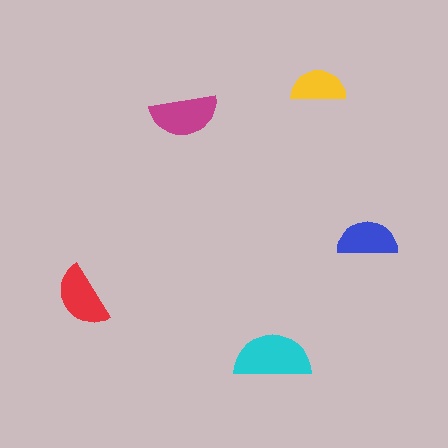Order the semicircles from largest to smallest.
the cyan one, the magenta one, the red one, the blue one, the yellow one.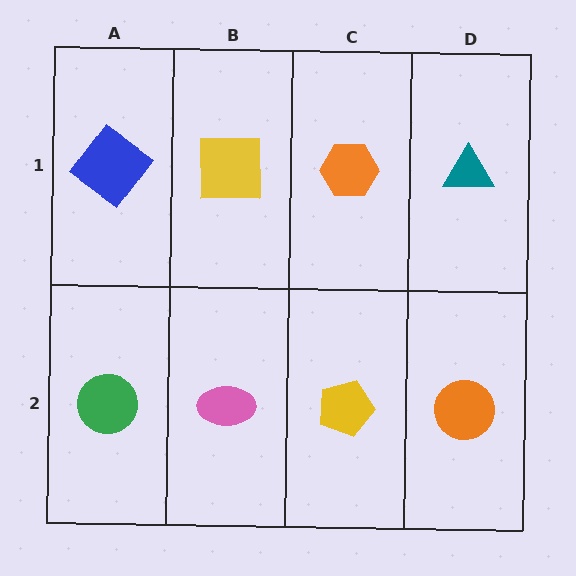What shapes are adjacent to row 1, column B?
A pink ellipse (row 2, column B), a blue diamond (row 1, column A), an orange hexagon (row 1, column C).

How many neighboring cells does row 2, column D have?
2.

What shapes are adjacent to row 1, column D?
An orange circle (row 2, column D), an orange hexagon (row 1, column C).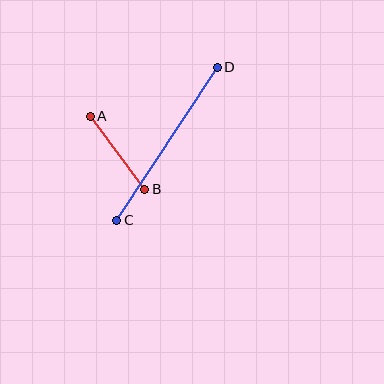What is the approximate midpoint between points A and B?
The midpoint is at approximately (118, 153) pixels.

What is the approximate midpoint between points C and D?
The midpoint is at approximately (167, 144) pixels.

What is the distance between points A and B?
The distance is approximately 91 pixels.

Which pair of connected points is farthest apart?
Points C and D are farthest apart.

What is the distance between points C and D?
The distance is approximately 183 pixels.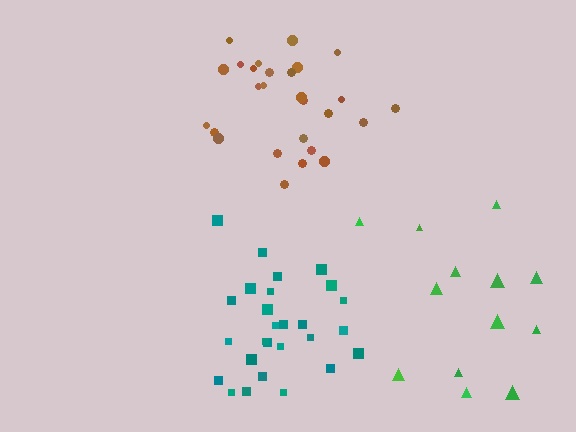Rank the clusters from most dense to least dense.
brown, teal, green.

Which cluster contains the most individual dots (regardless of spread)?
Brown (28).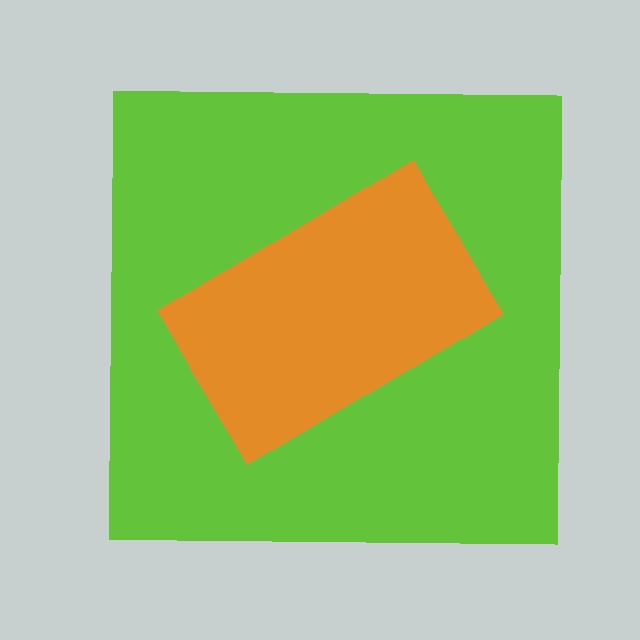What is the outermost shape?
The lime square.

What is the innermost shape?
The orange rectangle.